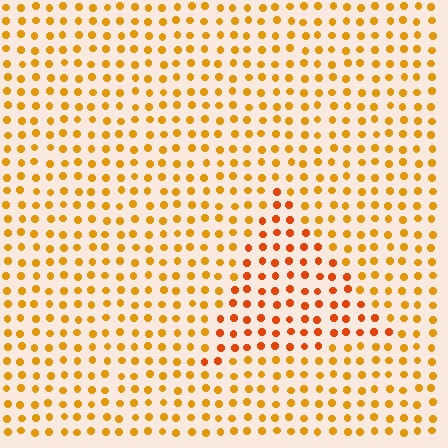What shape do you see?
I see a triangle.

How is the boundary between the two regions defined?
The boundary is defined purely by a slight shift in hue (about 24 degrees). Spacing, size, and orientation are identical on both sides.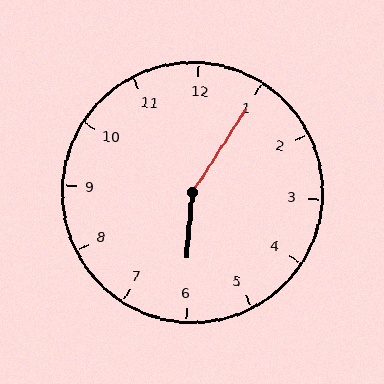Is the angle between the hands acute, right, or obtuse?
It is obtuse.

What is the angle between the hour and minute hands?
Approximately 152 degrees.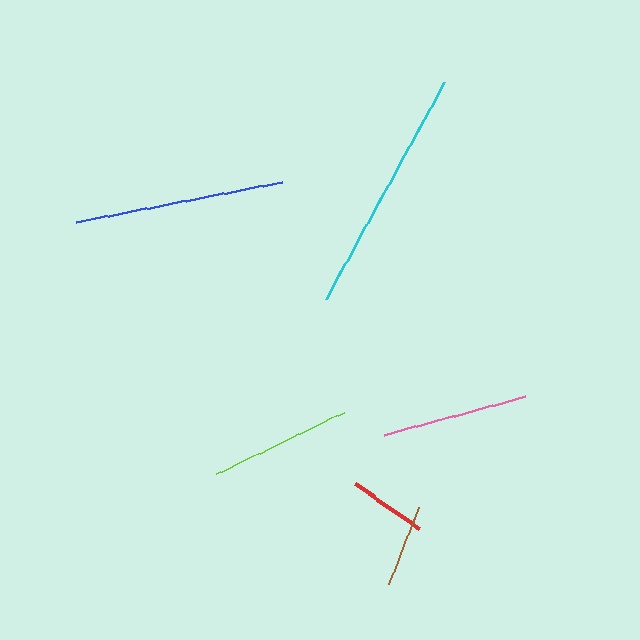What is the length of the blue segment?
The blue segment is approximately 209 pixels long.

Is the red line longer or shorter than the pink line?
The pink line is longer than the red line.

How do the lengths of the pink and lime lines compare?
The pink and lime lines are approximately the same length.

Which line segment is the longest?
The cyan line is the longest at approximately 247 pixels.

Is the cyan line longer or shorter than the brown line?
The cyan line is longer than the brown line.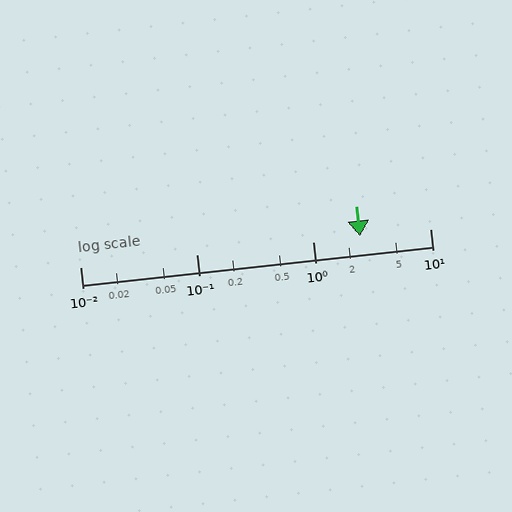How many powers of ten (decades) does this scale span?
The scale spans 3 decades, from 0.01 to 10.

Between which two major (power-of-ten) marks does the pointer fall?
The pointer is between 1 and 10.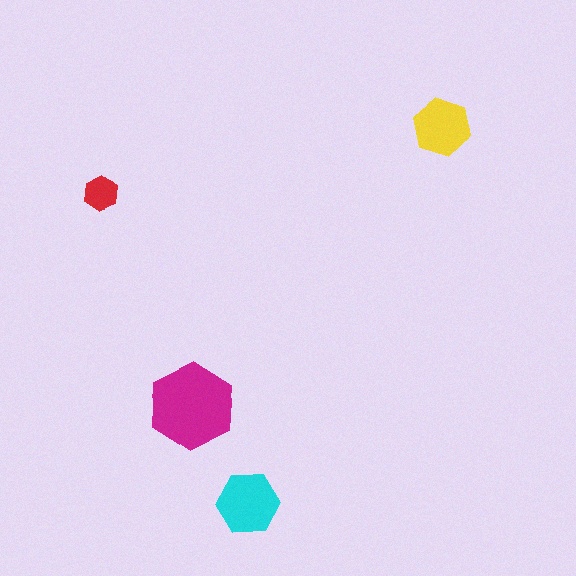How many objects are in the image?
There are 4 objects in the image.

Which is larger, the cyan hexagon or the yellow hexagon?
The cyan one.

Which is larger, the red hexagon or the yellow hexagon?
The yellow one.